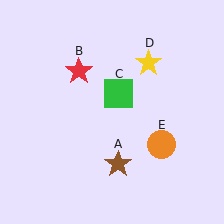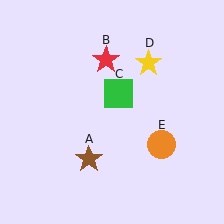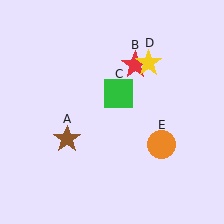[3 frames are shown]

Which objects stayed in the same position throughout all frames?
Green square (object C) and yellow star (object D) and orange circle (object E) remained stationary.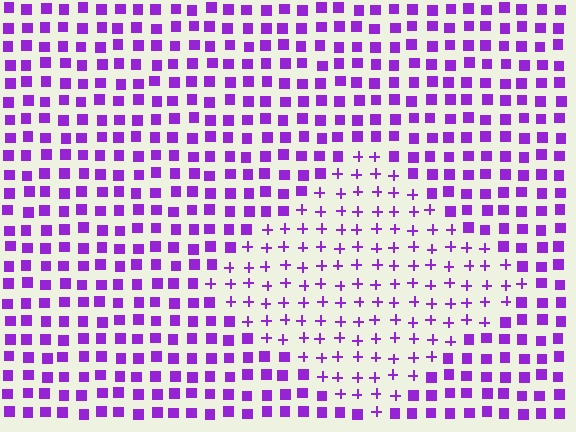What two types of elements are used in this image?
The image uses plus signs inside the diamond region and squares outside it.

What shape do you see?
I see a diamond.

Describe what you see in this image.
The image is filled with small purple elements arranged in a uniform grid. A diamond-shaped region contains plus signs, while the surrounding area contains squares. The boundary is defined purely by the change in element shape.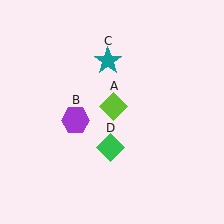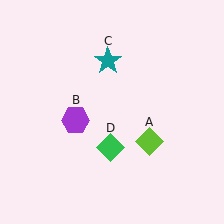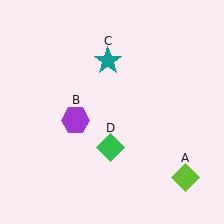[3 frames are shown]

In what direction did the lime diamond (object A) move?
The lime diamond (object A) moved down and to the right.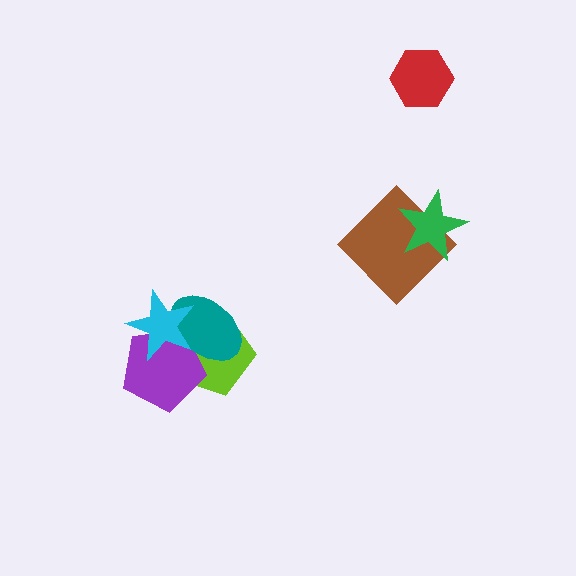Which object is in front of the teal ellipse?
The cyan star is in front of the teal ellipse.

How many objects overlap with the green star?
1 object overlaps with the green star.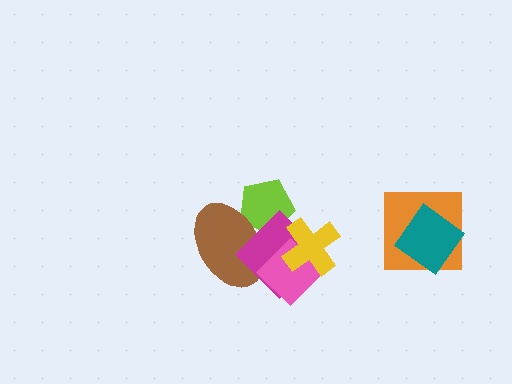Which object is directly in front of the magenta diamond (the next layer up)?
The pink diamond is directly in front of the magenta diamond.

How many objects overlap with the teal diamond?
1 object overlaps with the teal diamond.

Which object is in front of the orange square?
The teal diamond is in front of the orange square.